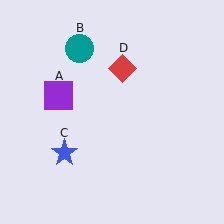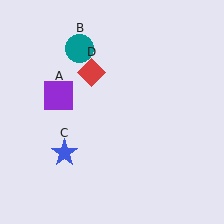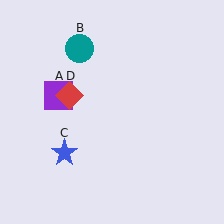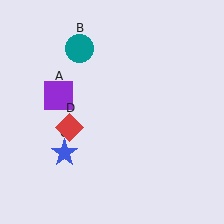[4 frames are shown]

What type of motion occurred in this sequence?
The red diamond (object D) rotated counterclockwise around the center of the scene.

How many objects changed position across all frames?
1 object changed position: red diamond (object D).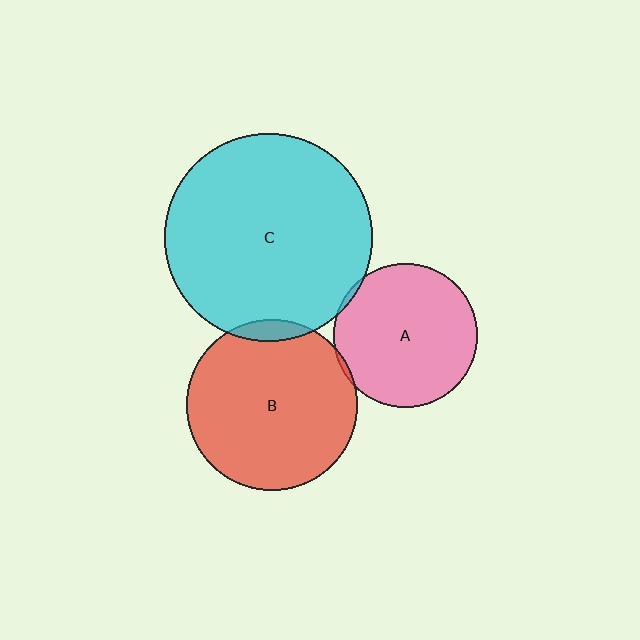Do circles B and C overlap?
Yes.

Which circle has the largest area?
Circle C (cyan).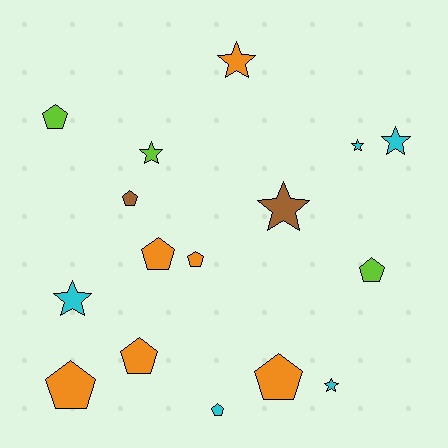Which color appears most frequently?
Orange, with 6 objects.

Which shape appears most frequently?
Pentagon, with 9 objects.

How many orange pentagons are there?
There are 5 orange pentagons.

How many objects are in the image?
There are 16 objects.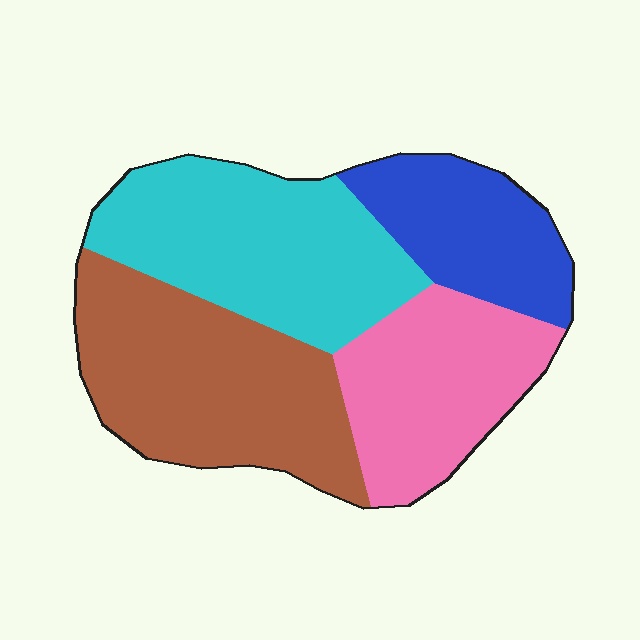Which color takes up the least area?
Blue, at roughly 15%.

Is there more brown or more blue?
Brown.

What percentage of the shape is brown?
Brown takes up about one third (1/3) of the shape.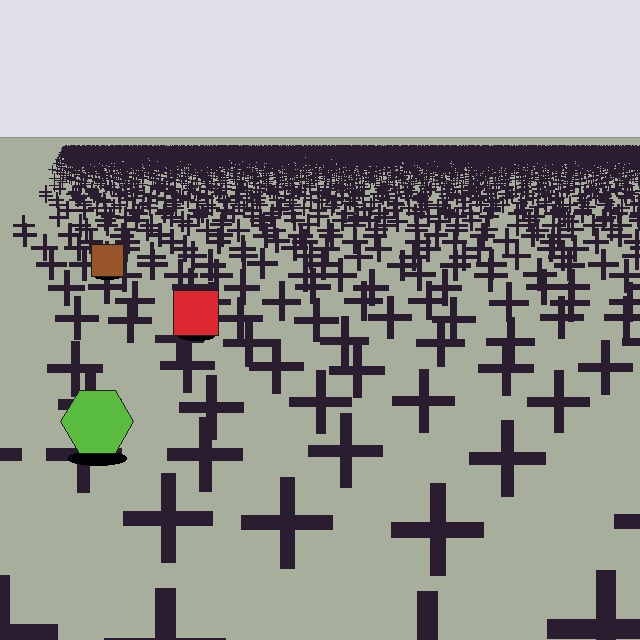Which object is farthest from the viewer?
The brown square is farthest from the viewer. It appears smaller and the ground texture around it is denser.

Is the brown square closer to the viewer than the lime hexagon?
No. The lime hexagon is closer — you can tell from the texture gradient: the ground texture is coarser near it.